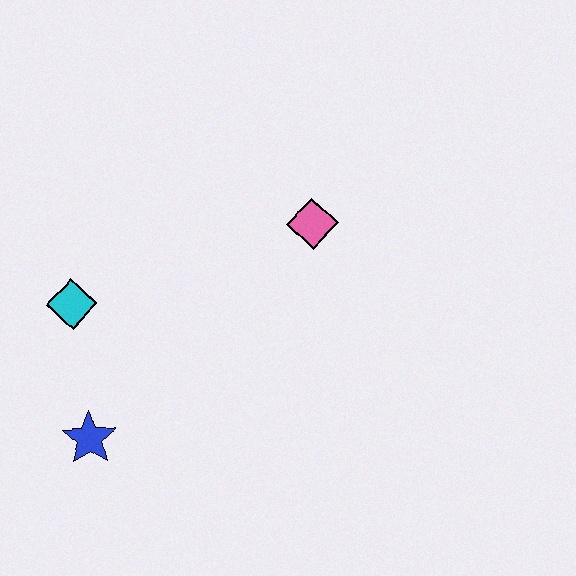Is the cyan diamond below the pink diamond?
Yes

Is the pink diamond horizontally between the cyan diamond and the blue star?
No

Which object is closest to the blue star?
The cyan diamond is closest to the blue star.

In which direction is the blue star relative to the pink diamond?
The blue star is to the left of the pink diamond.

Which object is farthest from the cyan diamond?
The pink diamond is farthest from the cyan diamond.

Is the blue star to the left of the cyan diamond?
No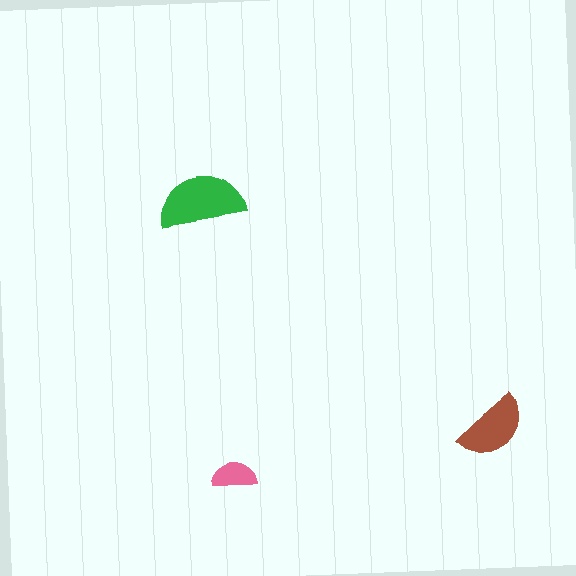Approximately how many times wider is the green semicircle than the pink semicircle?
About 2 times wider.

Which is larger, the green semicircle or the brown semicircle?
The green one.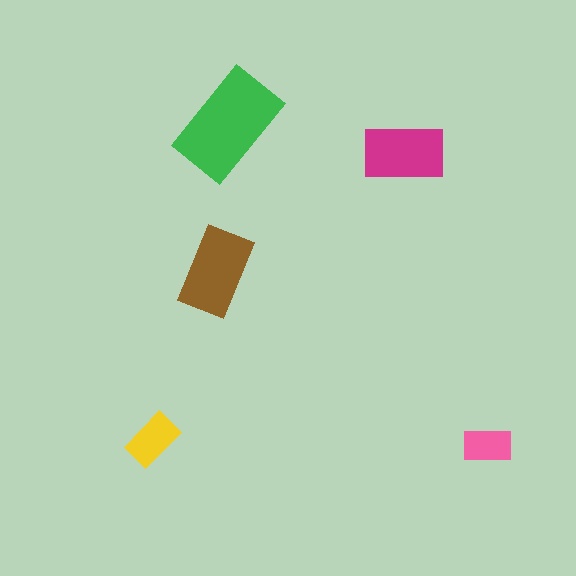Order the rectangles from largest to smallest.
the green one, the brown one, the magenta one, the yellow one, the pink one.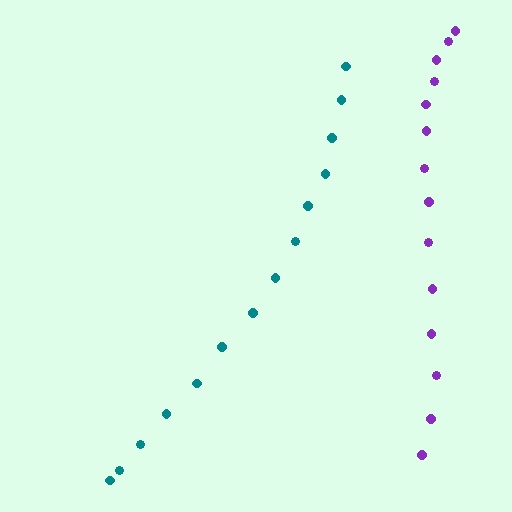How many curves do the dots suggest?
There are 2 distinct paths.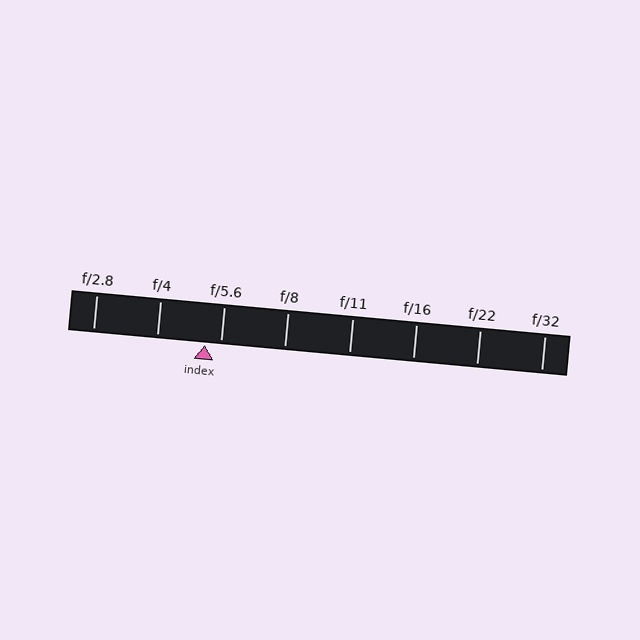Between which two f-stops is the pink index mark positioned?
The index mark is between f/4 and f/5.6.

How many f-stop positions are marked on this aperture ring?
There are 8 f-stop positions marked.